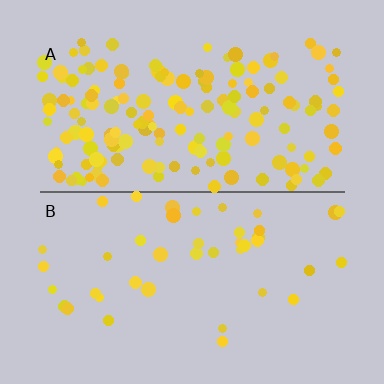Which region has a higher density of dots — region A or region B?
A (the top).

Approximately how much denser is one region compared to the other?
Approximately 3.6× — region A over region B.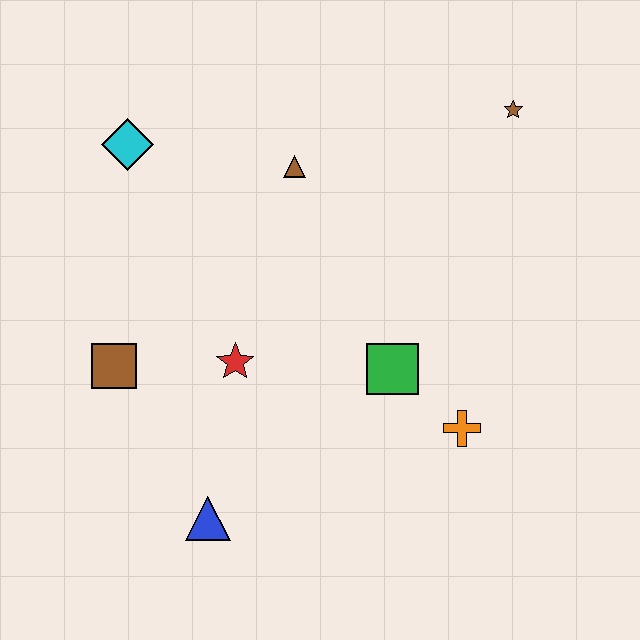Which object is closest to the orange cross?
The green square is closest to the orange cross.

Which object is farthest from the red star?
The brown star is farthest from the red star.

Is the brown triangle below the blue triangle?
No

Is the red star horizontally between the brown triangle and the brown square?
Yes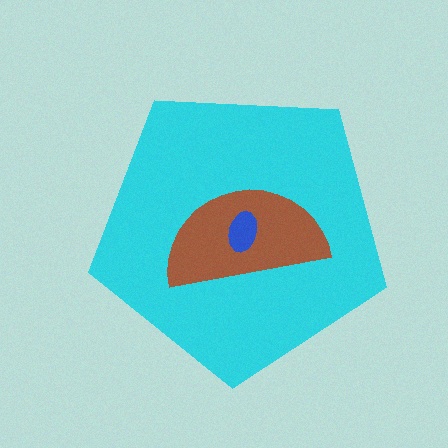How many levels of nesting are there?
3.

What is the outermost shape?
The cyan pentagon.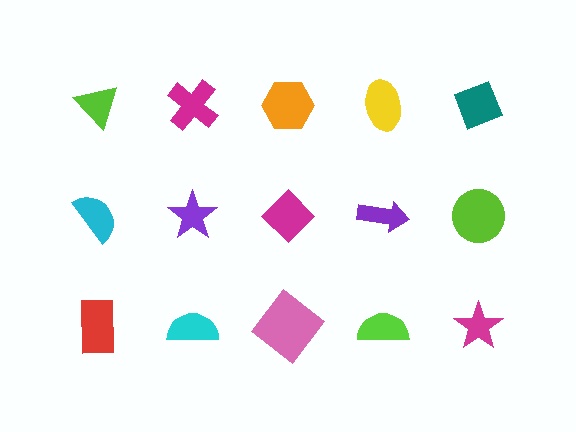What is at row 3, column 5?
A magenta star.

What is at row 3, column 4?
A lime semicircle.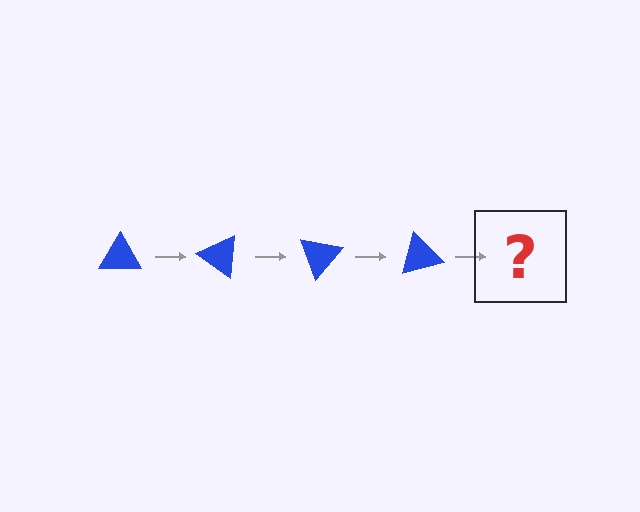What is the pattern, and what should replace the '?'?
The pattern is that the triangle rotates 35 degrees each step. The '?' should be a blue triangle rotated 140 degrees.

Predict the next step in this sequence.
The next step is a blue triangle rotated 140 degrees.